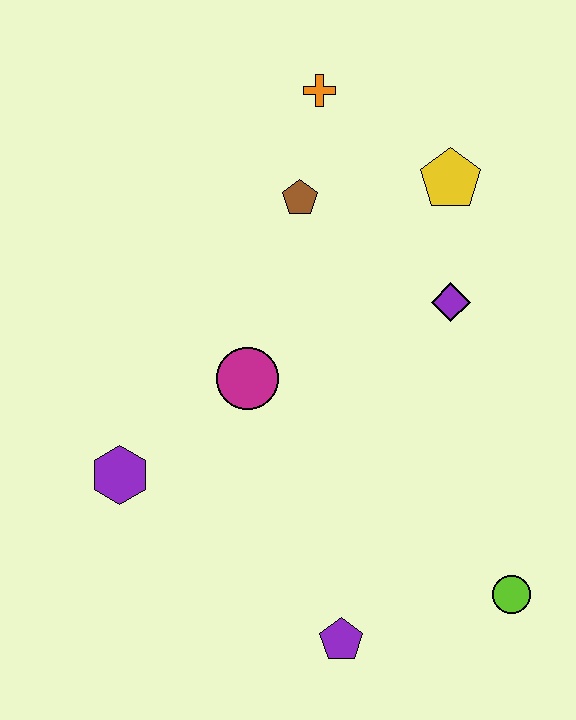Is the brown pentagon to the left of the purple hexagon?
No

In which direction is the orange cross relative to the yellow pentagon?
The orange cross is to the left of the yellow pentagon.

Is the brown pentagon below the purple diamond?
No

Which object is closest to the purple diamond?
The yellow pentagon is closest to the purple diamond.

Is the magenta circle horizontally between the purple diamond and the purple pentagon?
No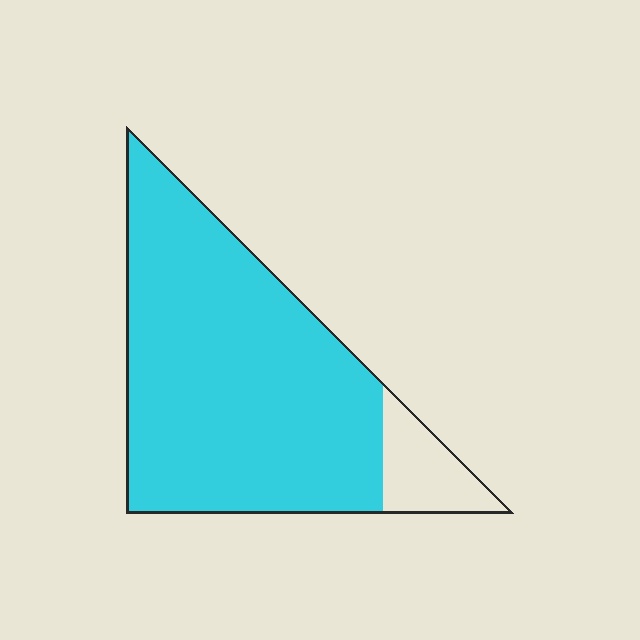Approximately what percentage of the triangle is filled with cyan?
Approximately 90%.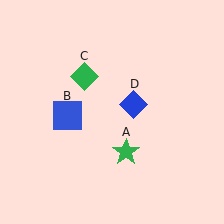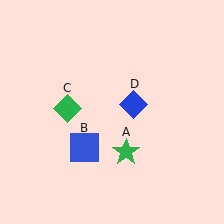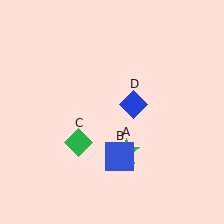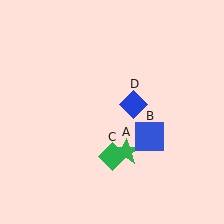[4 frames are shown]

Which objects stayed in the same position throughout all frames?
Green star (object A) and blue diamond (object D) remained stationary.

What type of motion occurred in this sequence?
The blue square (object B), green diamond (object C) rotated counterclockwise around the center of the scene.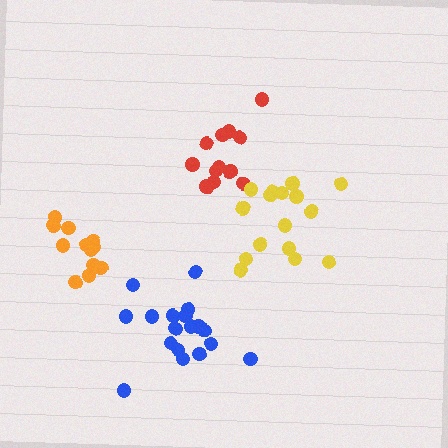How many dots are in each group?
Group 1: 12 dots, Group 2: 16 dots, Group 3: 12 dots, Group 4: 18 dots (58 total).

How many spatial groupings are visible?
There are 4 spatial groupings.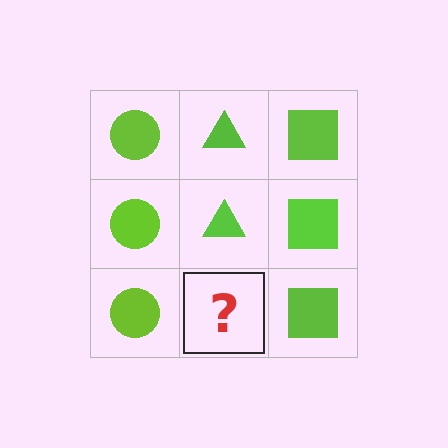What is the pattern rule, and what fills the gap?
The rule is that each column has a consistent shape. The gap should be filled with a lime triangle.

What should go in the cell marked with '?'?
The missing cell should contain a lime triangle.